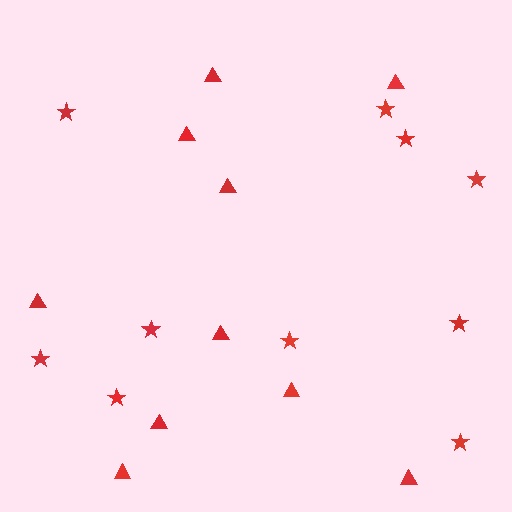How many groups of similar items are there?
There are 2 groups: one group of triangles (10) and one group of stars (10).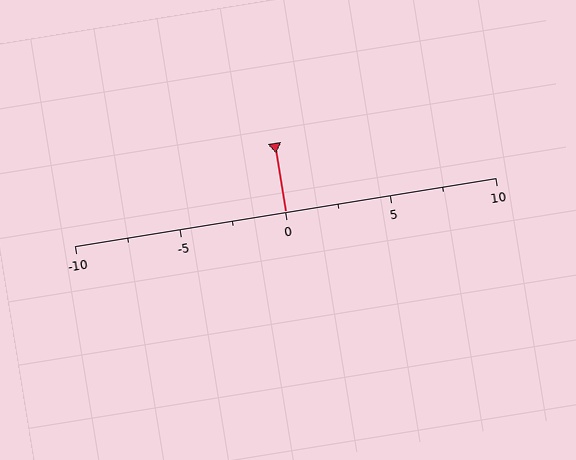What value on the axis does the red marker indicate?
The marker indicates approximately 0.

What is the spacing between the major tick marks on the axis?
The major ticks are spaced 5 apart.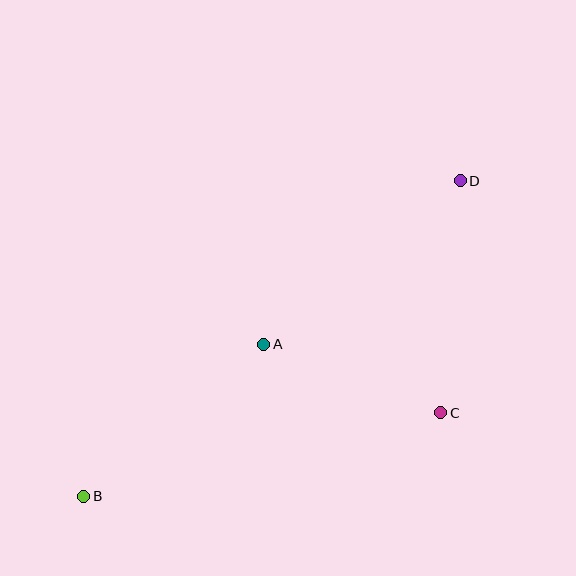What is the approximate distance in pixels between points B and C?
The distance between B and C is approximately 366 pixels.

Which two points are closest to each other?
Points A and C are closest to each other.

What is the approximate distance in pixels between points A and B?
The distance between A and B is approximately 235 pixels.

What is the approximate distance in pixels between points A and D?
The distance between A and D is approximately 256 pixels.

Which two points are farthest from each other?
Points B and D are farthest from each other.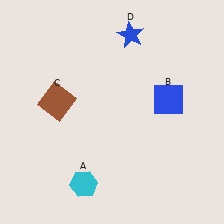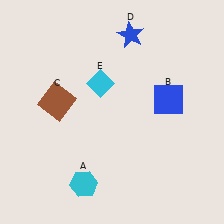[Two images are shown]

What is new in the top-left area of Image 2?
A cyan diamond (E) was added in the top-left area of Image 2.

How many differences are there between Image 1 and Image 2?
There is 1 difference between the two images.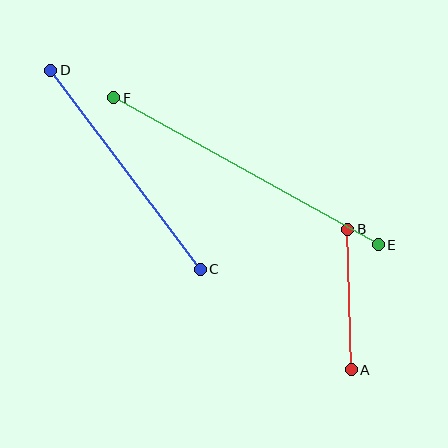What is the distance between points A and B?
The distance is approximately 141 pixels.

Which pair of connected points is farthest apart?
Points E and F are farthest apart.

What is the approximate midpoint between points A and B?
The midpoint is at approximately (349, 299) pixels.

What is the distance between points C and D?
The distance is approximately 249 pixels.